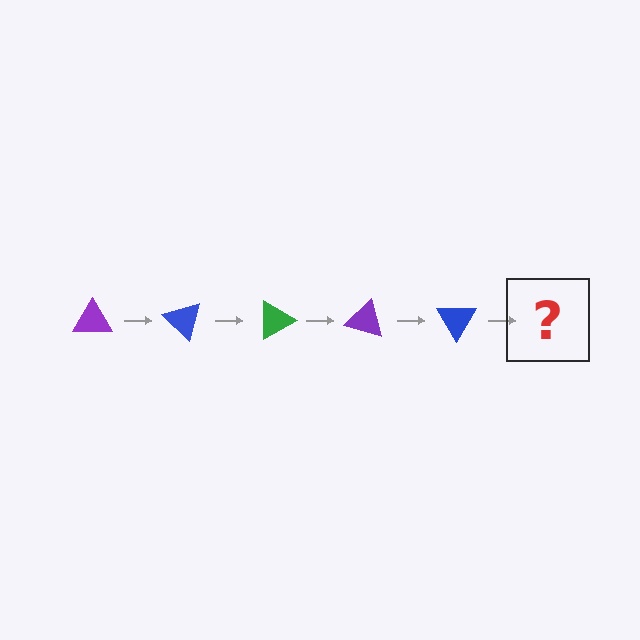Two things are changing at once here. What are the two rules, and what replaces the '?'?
The two rules are that it rotates 45 degrees each step and the color cycles through purple, blue, and green. The '?' should be a green triangle, rotated 225 degrees from the start.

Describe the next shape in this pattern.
It should be a green triangle, rotated 225 degrees from the start.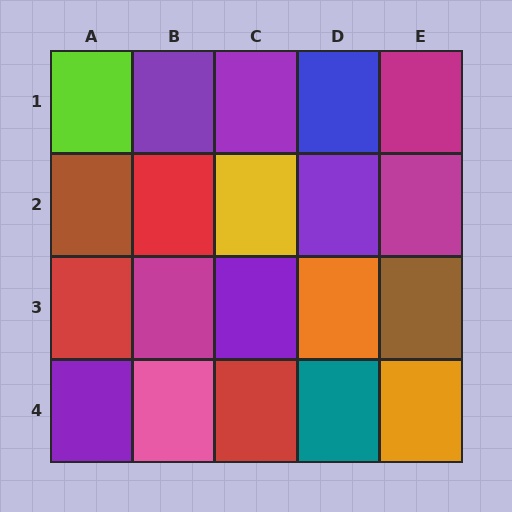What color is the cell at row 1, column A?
Lime.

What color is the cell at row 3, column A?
Red.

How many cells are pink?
1 cell is pink.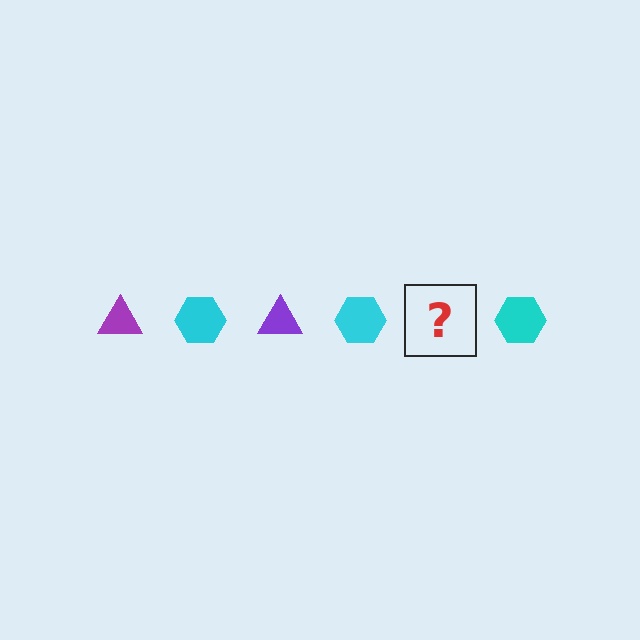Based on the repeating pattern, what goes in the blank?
The blank should be a purple triangle.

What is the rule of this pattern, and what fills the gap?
The rule is that the pattern alternates between purple triangle and cyan hexagon. The gap should be filled with a purple triangle.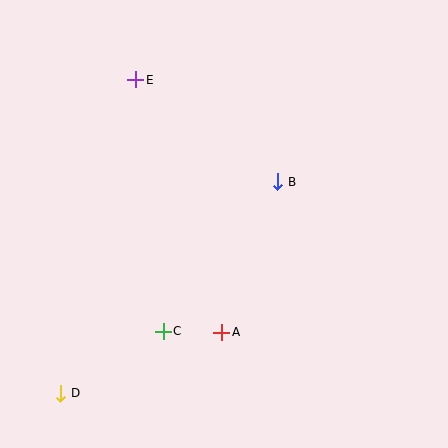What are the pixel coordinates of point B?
Point B is at (278, 182).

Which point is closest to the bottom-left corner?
Point D is closest to the bottom-left corner.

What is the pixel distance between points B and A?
The distance between B and A is 160 pixels.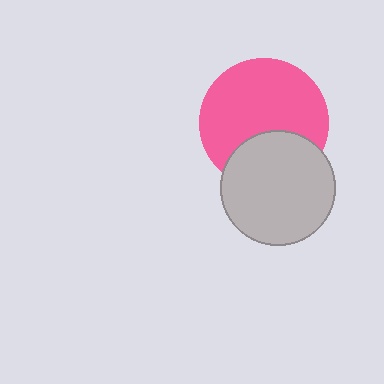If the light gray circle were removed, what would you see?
You would see the complete pink circle.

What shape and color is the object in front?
The object in front is a light gray circle.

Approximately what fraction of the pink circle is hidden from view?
Roughly 31% of the pink circle is hidden behind the light gray circle.